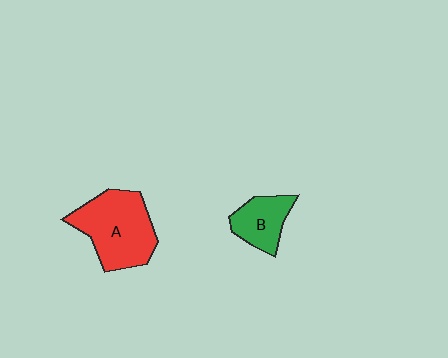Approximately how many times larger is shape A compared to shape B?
Approximately 1.9 times.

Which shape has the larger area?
Shape A (red).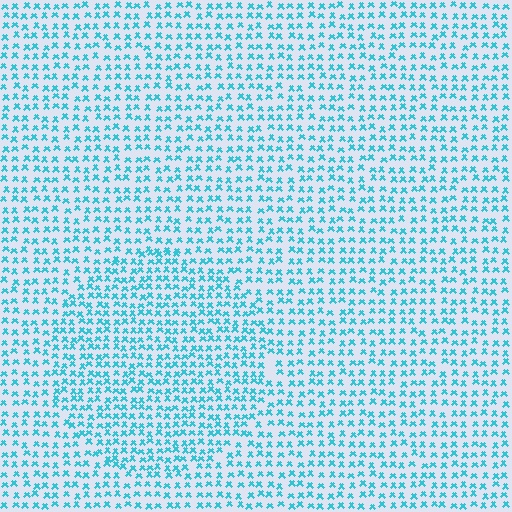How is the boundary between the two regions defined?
The boundary is defined by a change in element density (approximately 1.4x ratio). All elements are the same color, size, and shape.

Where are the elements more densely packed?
The elements are more densely packed inside the circle boundary.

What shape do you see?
I see a circle.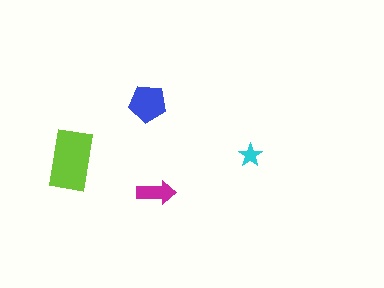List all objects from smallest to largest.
The cyan star, the magenta arrow, the blue pentagon, the lime rectangle.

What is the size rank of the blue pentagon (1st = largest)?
2nd.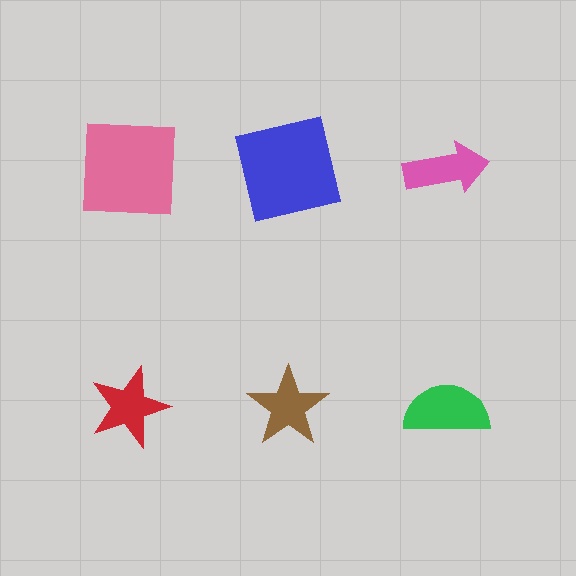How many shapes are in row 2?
3 shapes.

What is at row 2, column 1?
A red star.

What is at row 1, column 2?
A blue square.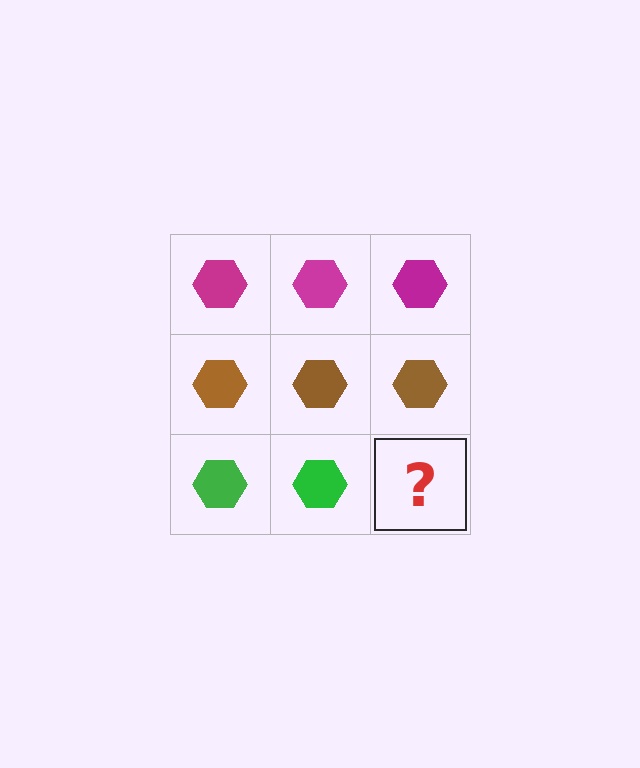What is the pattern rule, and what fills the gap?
The rule is that each row has a consistent color. The gap should be filled with a green hexagon.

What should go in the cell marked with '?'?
The missing cell should contain a green hexagon.